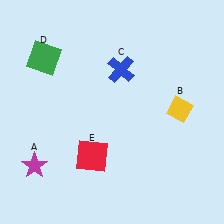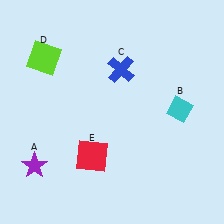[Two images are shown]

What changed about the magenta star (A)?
In Image 1, A is magenta. In Image 2, it changed to purple.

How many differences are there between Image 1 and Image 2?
There are 3 differences between the two images.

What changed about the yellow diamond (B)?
In Image 1, B is yellow. In Image 2, it changed to cyan.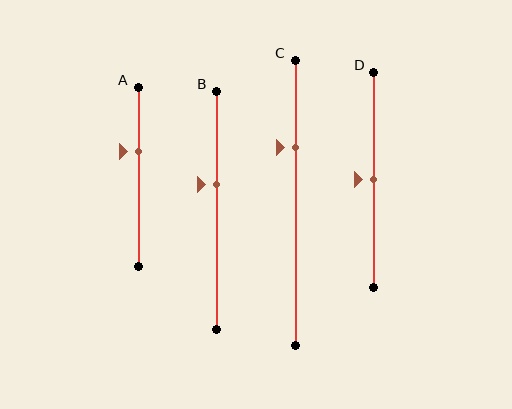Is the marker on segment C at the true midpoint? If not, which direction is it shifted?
No, the marker on segment C is shifted upward by about 19% of the segment length.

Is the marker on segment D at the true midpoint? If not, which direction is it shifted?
Yes, the marker on segment D is at the true midpoint.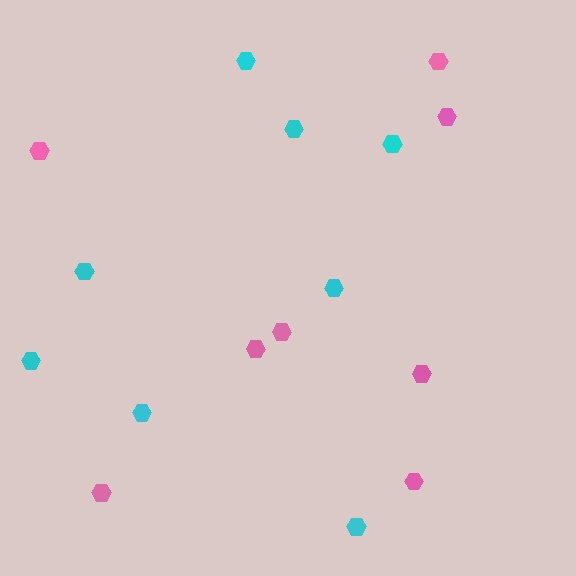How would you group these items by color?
There are 2 groups: one group of cyan hexagons (8) and one group of pink hexagons (8).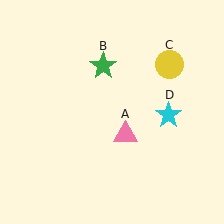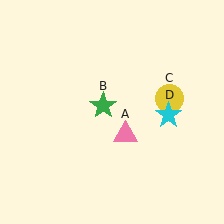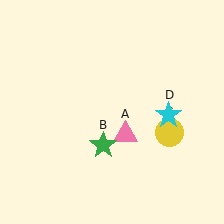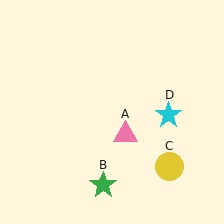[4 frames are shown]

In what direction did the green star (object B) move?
The green star (object B) moved down.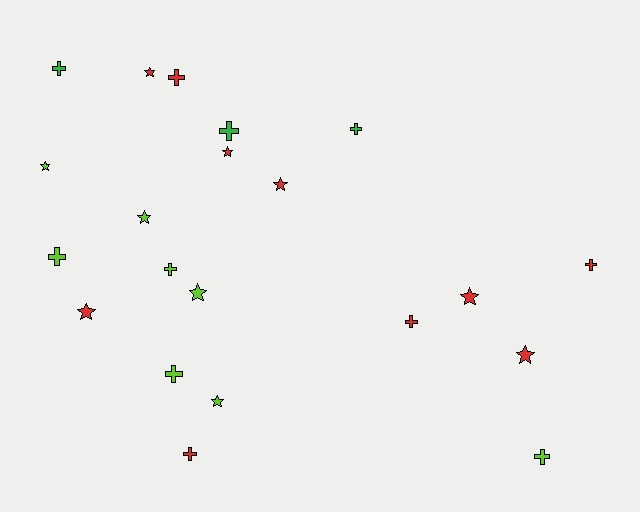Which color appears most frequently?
Red, with 10 objects.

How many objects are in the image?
There are 21 objects.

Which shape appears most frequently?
Cross, with 11 objects.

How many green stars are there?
There are no green stars.